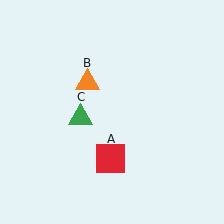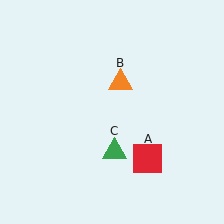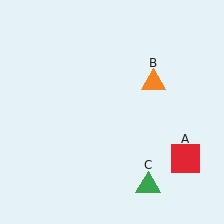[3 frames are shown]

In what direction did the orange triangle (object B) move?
The orange triangle (object B) moved right.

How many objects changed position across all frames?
3 objects changed position: red square (object A), orange triangle (object B), green triangle (object C).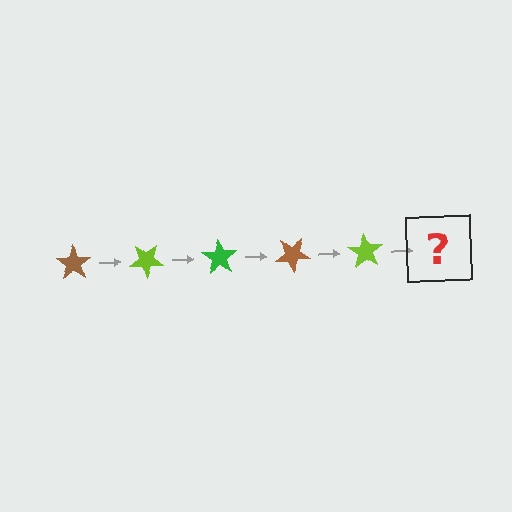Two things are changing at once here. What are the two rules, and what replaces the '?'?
The two rules are that it rotates 35 degrees each step and the color cycles through brown, lime, and green. The '?' should be a green star, rotated 175 degrees from the start.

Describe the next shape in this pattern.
It should be a green star, rotated 175 degrees from the start.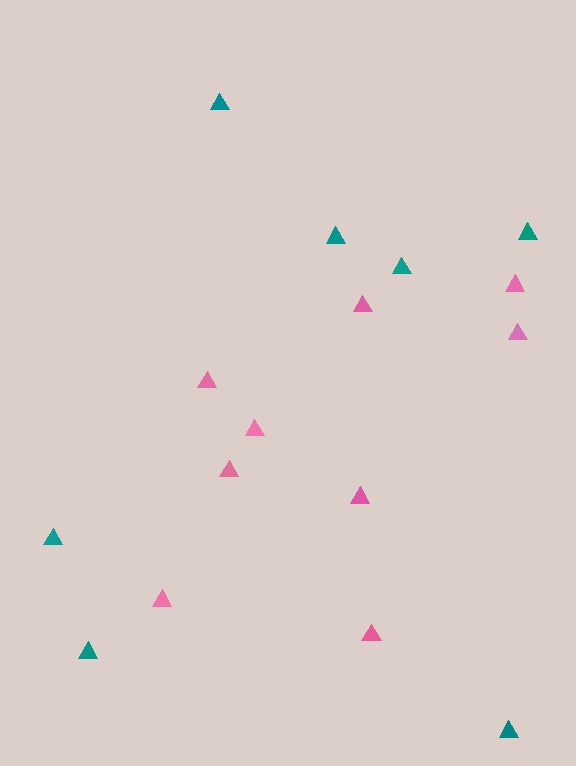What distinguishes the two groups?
There are 2 groups: one group of pink triangles (9) and one group of teal triangles (7).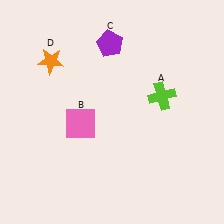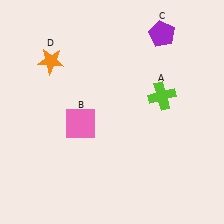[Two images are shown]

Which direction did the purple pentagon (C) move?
The purple pentagon (C) moved right.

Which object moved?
The purple pentagon (C) moved right.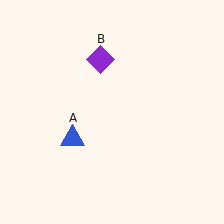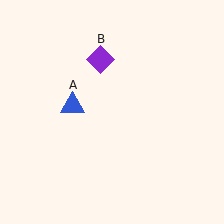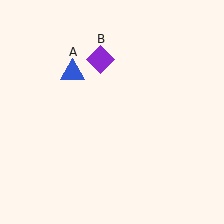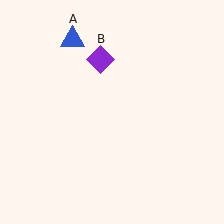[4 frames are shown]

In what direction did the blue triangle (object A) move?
The blue triangle (object A) moved up.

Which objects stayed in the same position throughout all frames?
Purple diamond (object B) remained stationary.